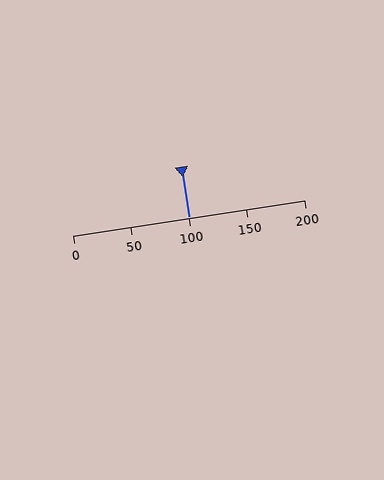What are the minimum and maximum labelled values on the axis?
The axis runs from 0 to 200.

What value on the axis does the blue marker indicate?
The marker indicates approximately 100.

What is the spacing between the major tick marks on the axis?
The major ticks are spaced 50 apart.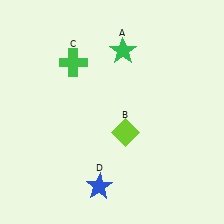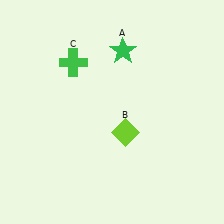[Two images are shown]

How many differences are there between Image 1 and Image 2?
There is 1 difference between the two images.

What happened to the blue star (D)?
The blue star (D) was removed in Image 2. It was in the bottom-left area of Image 1.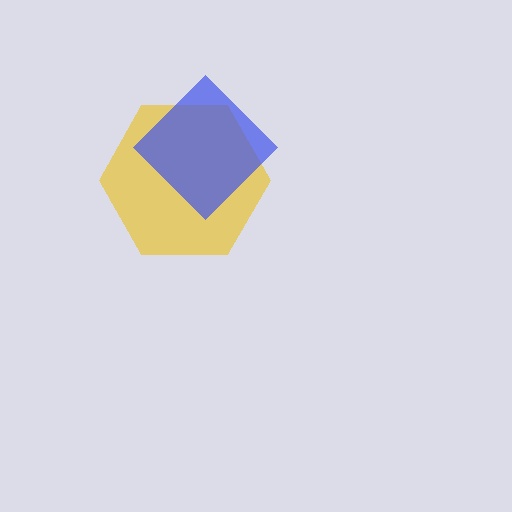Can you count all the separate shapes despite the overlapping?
Yes, there are 2 separate shapes.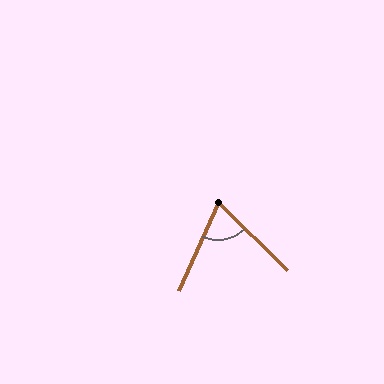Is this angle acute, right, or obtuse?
It is acute.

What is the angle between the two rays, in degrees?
Approximately 70 degrees.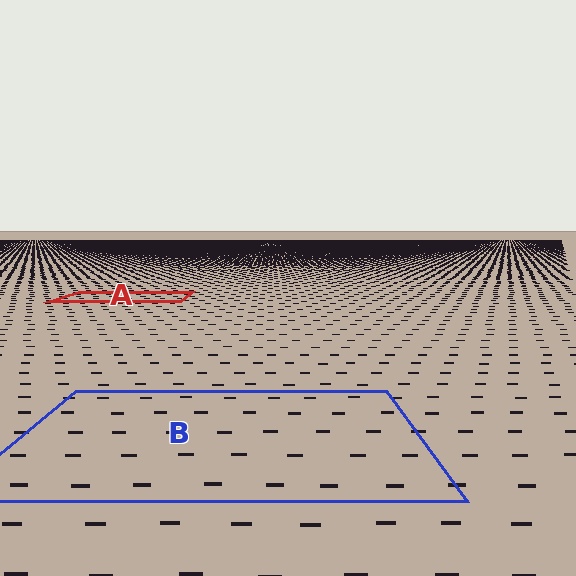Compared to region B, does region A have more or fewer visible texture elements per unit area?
Region A has more texture elements per unit area — they are packed more densely because it is farther away.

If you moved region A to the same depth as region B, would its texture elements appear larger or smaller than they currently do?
They would appear larger. At a closer depth, the same texture elements are projected at a bigger on-screen size.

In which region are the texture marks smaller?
The texture marks are smaller in region A, because it is farther away.